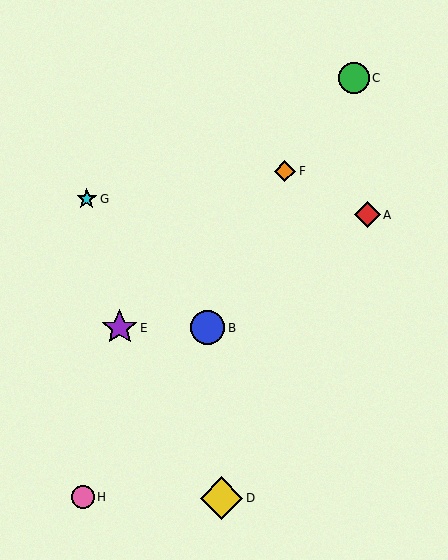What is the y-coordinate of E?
Object E is at y≈328.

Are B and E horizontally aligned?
Yes, both are at y≈328.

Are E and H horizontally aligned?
No, E is at y≈328 and H is at y≈497.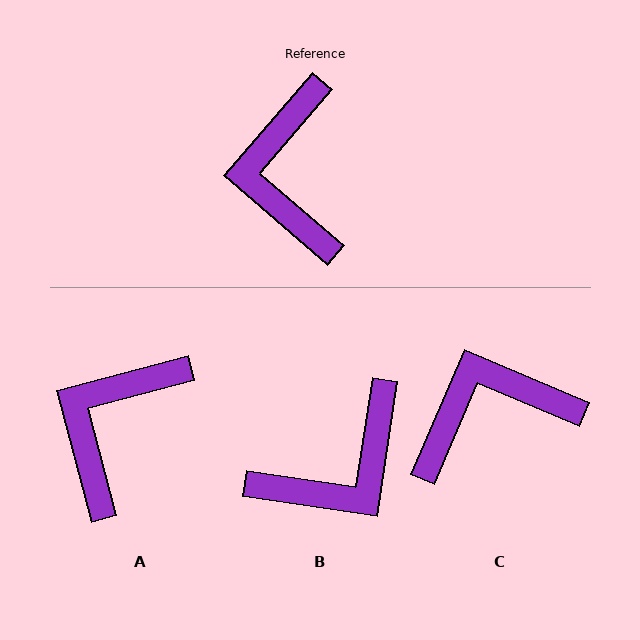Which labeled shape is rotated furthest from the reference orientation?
B, about 122 degrees away.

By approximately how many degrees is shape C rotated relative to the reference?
Approximately 72 degrees clockwise.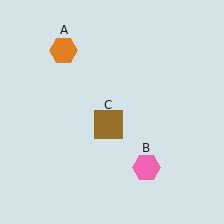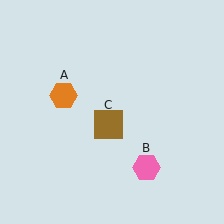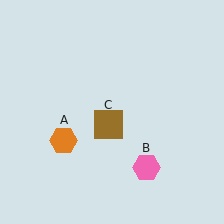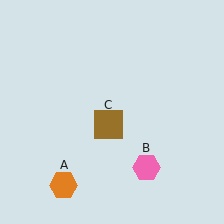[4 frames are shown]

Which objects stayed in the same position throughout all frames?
Pink hexagon (object B) and brown square (object C) remained stationary.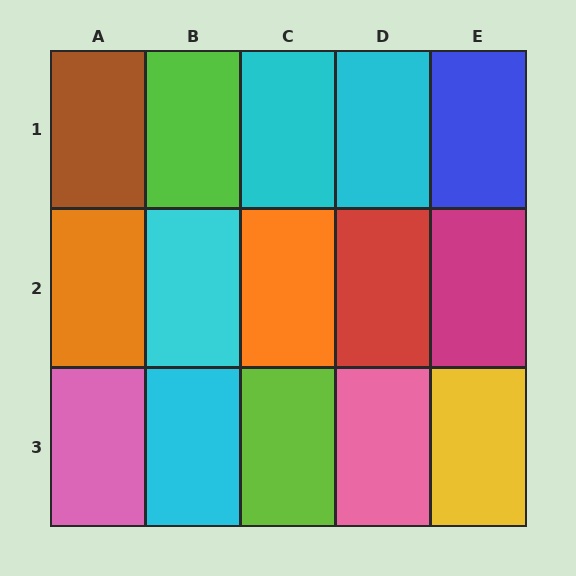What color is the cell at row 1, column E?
Blue.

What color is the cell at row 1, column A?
Brown.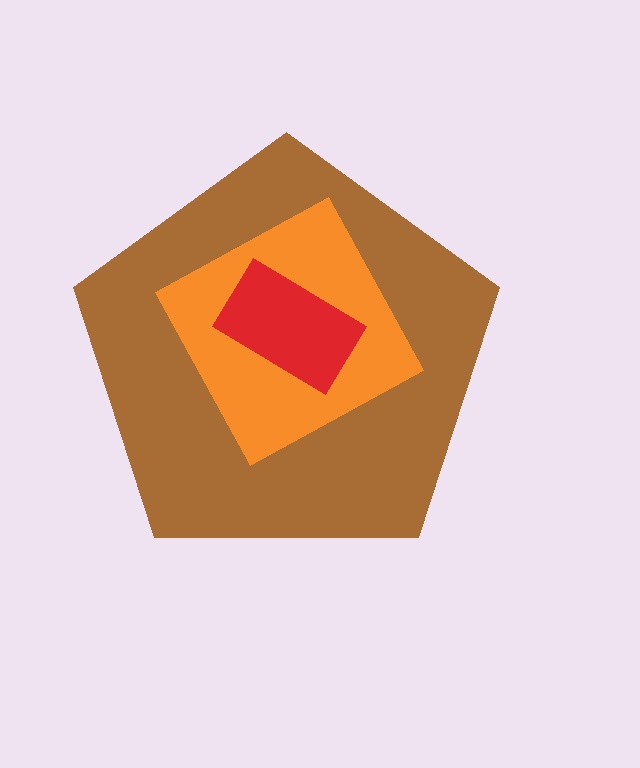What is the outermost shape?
The brown pentagon.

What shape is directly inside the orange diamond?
The red rectangle.